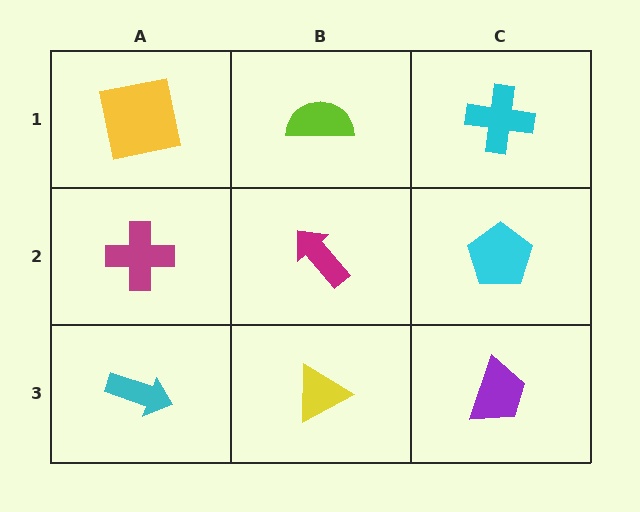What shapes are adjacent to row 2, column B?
A lime semicircle (row 1, column B), a yellow triangle (row 3, column B), a magenta cross (row 2, column A), a cyan pentagon (row 2, column C).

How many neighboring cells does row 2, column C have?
3.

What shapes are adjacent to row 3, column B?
A magenta arrow (row 2, column B), a cyan arrow (row 3, column A), a purple trapezoid (row 3, column C).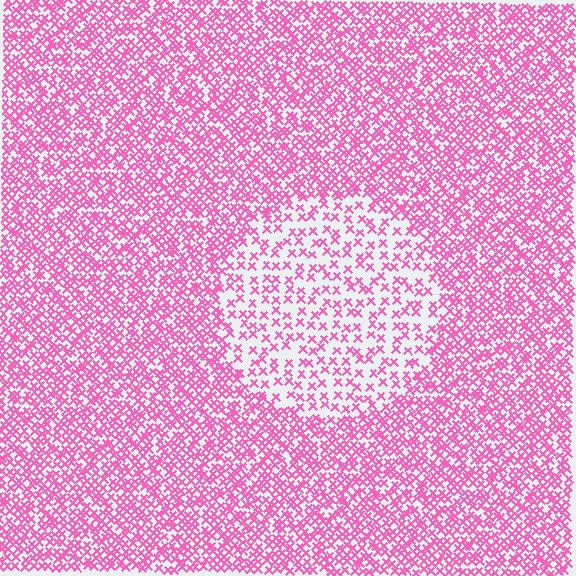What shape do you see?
I see a circle.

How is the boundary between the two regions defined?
The boundary is defined by a change in element density (approximately 2.3x ratio). All elements are the same color, size, and shape.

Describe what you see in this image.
The image contains small pink elements arranged at two different densities. A circle-shaped region is visible where the elements are less densely packed than the surrounding area.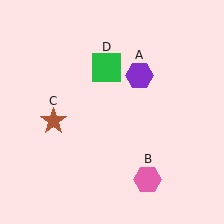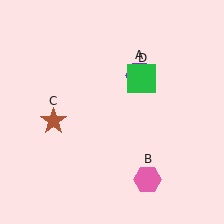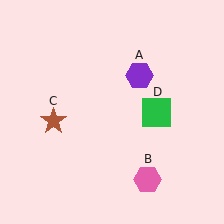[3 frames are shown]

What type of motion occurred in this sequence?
The green square (object D) rotated clockwise around the center of the scene.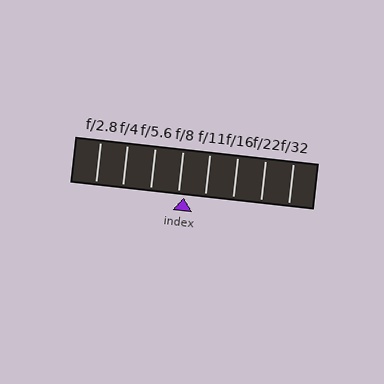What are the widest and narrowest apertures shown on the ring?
The widest aperture shown is f/2.8 and the narrowest is f/32.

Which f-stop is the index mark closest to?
The index mark is closest to f/8.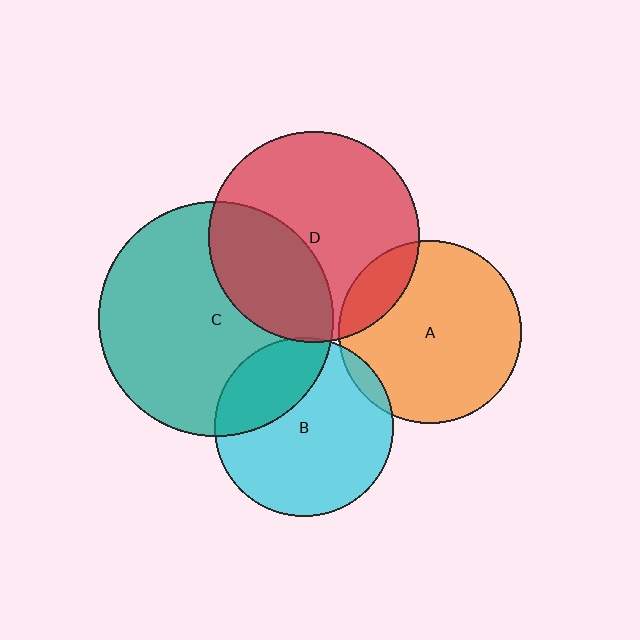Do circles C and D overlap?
Yes.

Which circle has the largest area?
Circle C (teal).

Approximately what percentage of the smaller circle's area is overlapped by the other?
Approximately 35%.